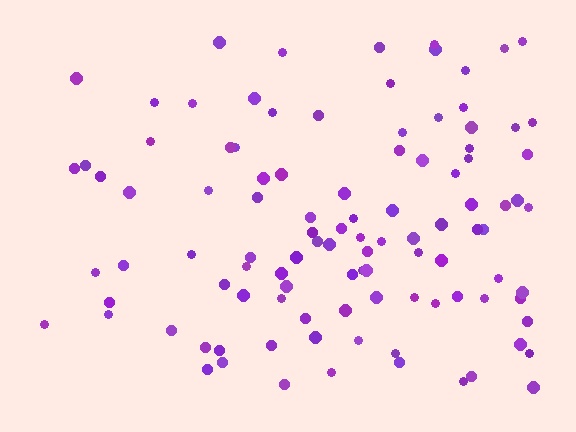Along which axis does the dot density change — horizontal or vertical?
Horizontal.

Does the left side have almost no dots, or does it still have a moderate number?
Still a moderate number, just noticeably fewer than the right.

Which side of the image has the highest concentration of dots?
The right.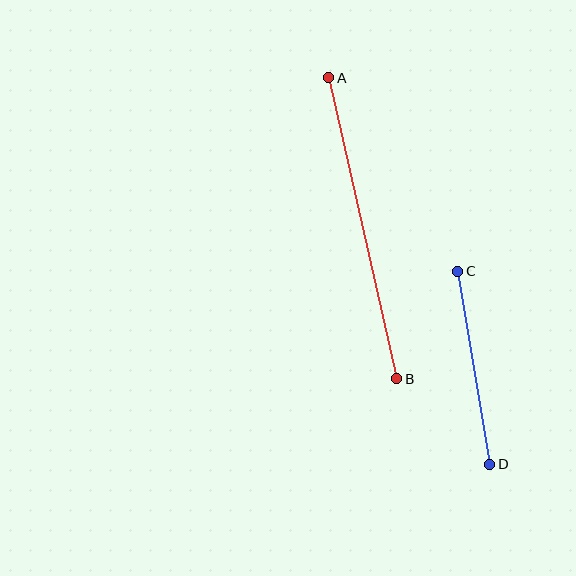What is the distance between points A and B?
The distance is approximately 308 pixels.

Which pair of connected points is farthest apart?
Points A and B are farthest apart.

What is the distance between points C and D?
The distance is approximately 196 pixels.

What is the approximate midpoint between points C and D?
The midpoint is at approximately (474, 368) pixels.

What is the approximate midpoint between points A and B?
The midpoint is at approximately (363, 228) pixels.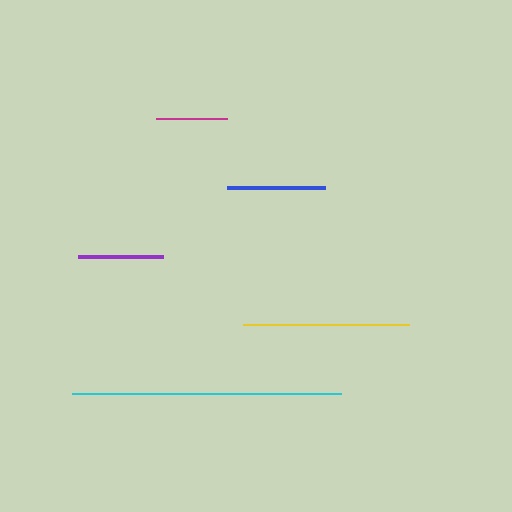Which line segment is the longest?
The cyan line is the longest at approximately 269 pixels.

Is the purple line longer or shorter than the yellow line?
The yellow line is longer than the purple line.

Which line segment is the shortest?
The magenta line is the shortest at approximately 71 pixels.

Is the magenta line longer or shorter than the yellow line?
The yellow line is longer than the magenta line.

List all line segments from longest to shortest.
From longest to shortest: cyan, yellow, blue, purple, magenta.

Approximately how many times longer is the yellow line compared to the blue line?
The yellow line is approximately 1.7 times the length of the blue line.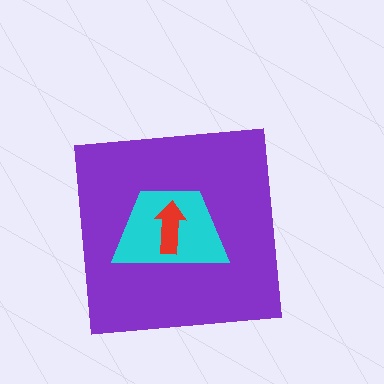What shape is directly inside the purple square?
The cyan trapezoid.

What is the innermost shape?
The red arrow.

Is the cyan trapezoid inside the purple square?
Yes.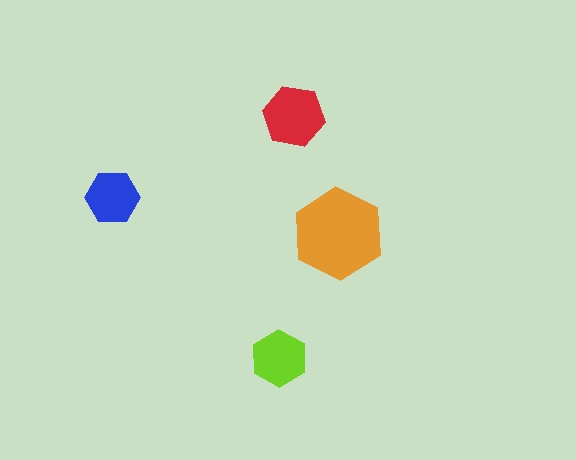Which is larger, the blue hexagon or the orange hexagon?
The orange one.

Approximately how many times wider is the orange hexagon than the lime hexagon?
About 1.5 times wider.